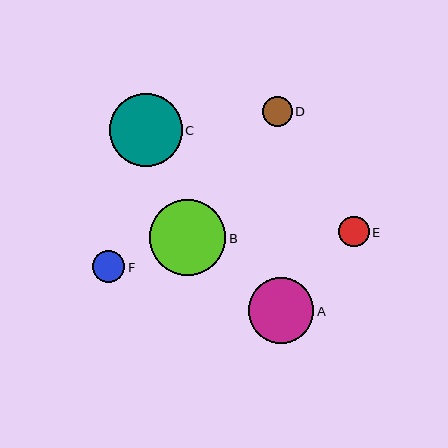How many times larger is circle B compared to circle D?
Circle B is approximately 2.6 times the size of circle D.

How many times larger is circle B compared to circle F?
Circle B is approximately 2.3 times the size of circle F.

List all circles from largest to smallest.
From largest to smallest: B, C, A, F, E, D.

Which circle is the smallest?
Circle D is the smallest with a size of approximately 30 pixels.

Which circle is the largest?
Circle B is the largest with a size of approximately 77 pixels.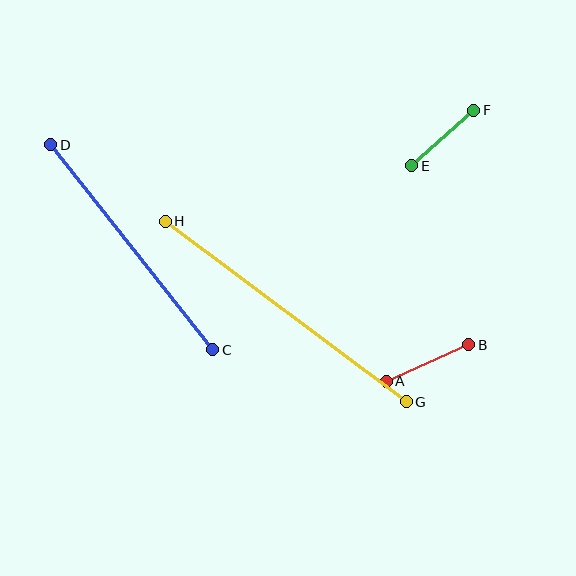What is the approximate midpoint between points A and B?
The midpoint is at approximately (427, 363) pixels.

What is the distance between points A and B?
The distance is approximately 90 pixels.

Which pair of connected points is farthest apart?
Points G and H are farthest apart.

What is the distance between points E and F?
The distance is approximately 83 pixels.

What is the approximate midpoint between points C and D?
The midpoint is at approximately (132, 247) pixels.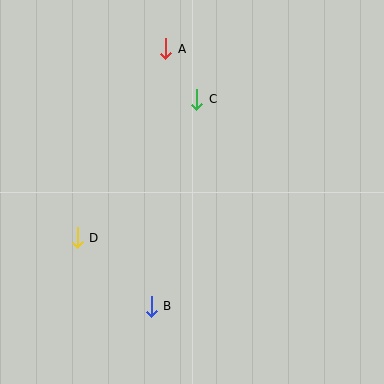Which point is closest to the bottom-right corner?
Point B is closest to the bottom-right corner.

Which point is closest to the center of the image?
Point C at (197, 99) is closest to the center.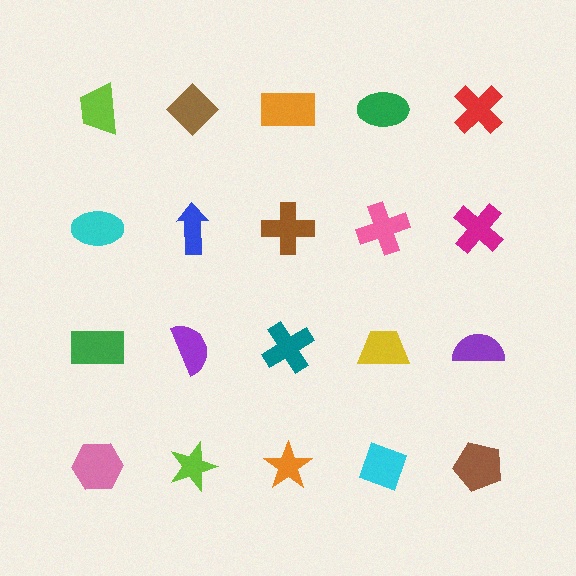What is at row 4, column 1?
A pink hexagon.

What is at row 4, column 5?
A brown pentagon.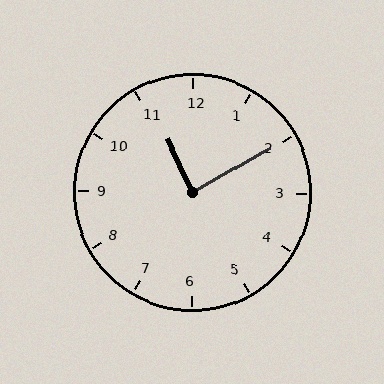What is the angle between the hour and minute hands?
Approximately 85 degrees.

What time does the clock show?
11:10.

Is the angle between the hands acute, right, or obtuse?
It is right.